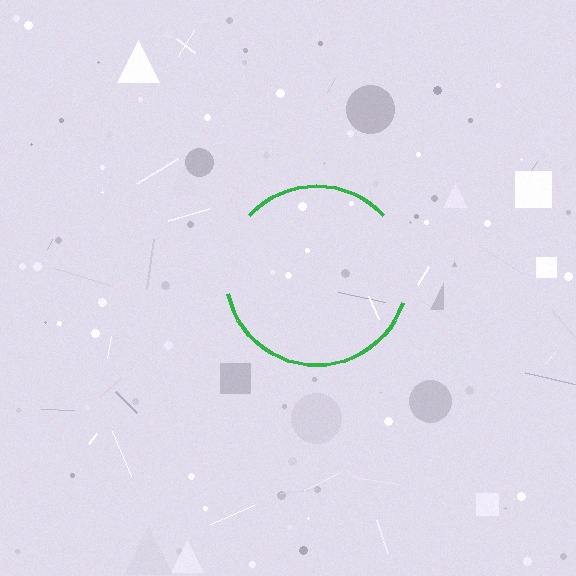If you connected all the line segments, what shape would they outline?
They would outline a circle.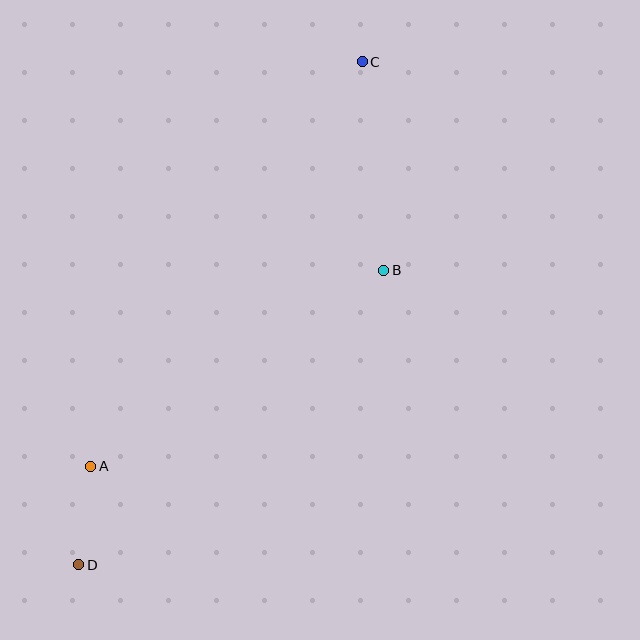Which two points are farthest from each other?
Points C and D are farthest from each other.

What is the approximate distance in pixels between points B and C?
The distance between B and C is approximately 209 pixels.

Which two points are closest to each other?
Points A and D are closest to each other.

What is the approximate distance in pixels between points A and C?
The distance between A and C is approximately 487 pixels.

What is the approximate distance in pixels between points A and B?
The distance between A and B is approximately 353 pixels.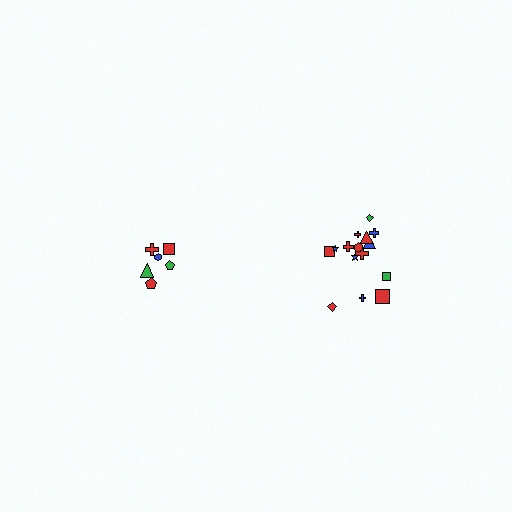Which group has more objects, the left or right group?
The right group.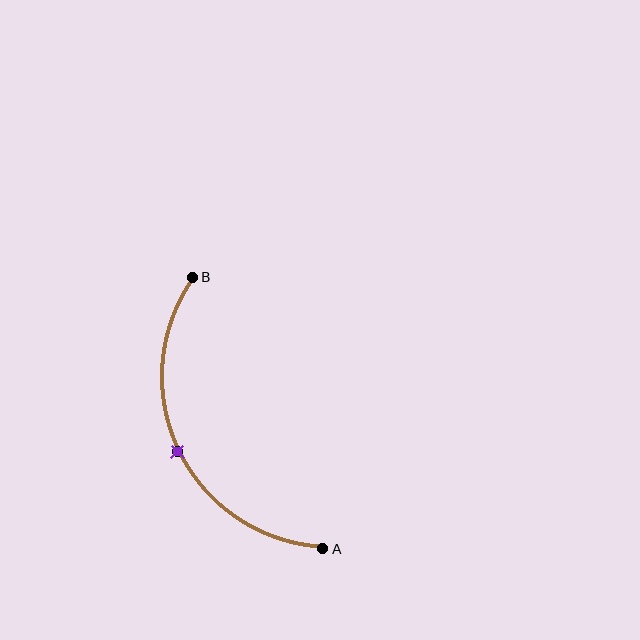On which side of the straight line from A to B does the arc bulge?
The arc bulges to the left of the straight line connecting A and B.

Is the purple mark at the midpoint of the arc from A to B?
Yes. The purple mark lies on the arc at equal arc-length from both A and B — it is the arc midpoint.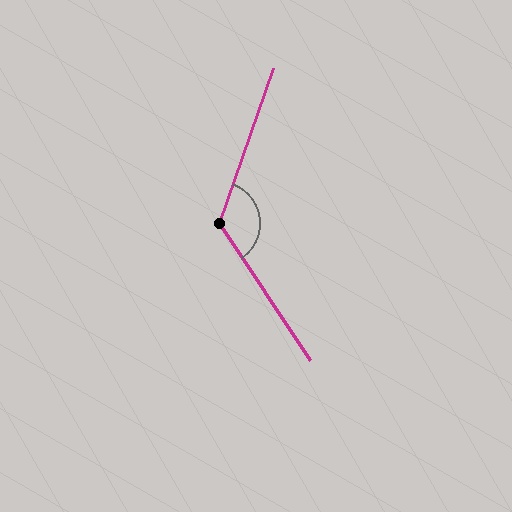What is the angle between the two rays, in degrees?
Approximately 127 degrees.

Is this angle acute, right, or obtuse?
It is obtuse.